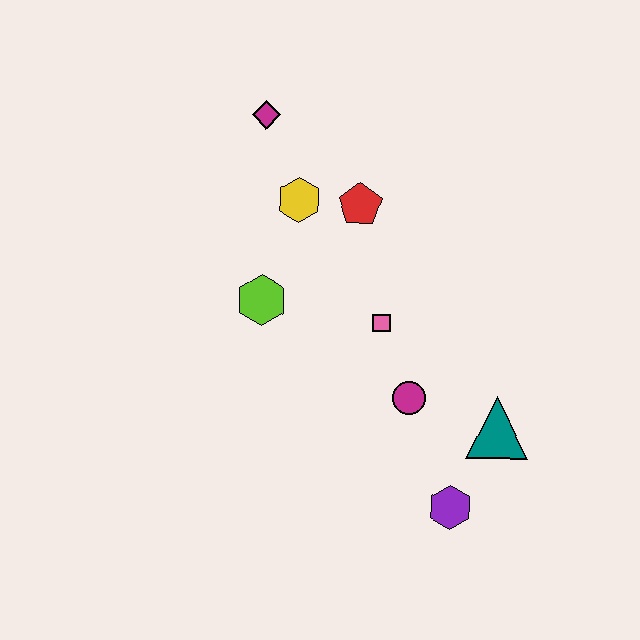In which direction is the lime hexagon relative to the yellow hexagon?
The lime hexagon is below the yellow hexagon.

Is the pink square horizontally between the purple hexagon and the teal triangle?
No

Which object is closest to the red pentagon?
The yellow hexagon is closest to the red pentagon.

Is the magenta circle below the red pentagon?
Yes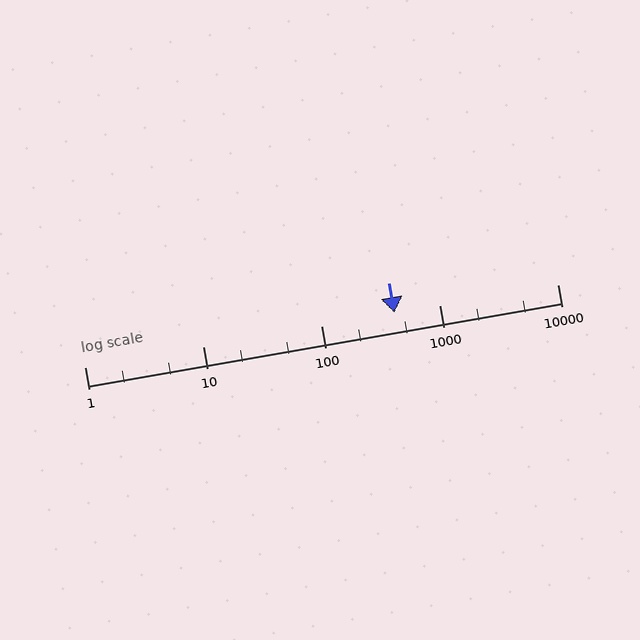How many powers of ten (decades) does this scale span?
The scale spans 4 decades, from 1 to 10000.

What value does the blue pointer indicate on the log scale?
The pointer indicates approximately 420.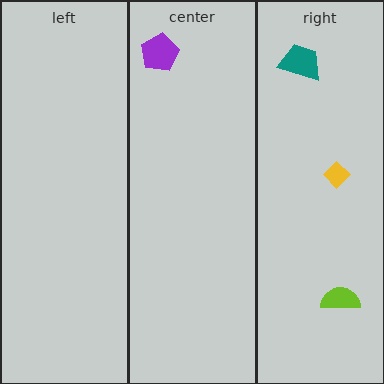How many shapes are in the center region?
1.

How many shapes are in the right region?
3.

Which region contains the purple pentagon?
The center region.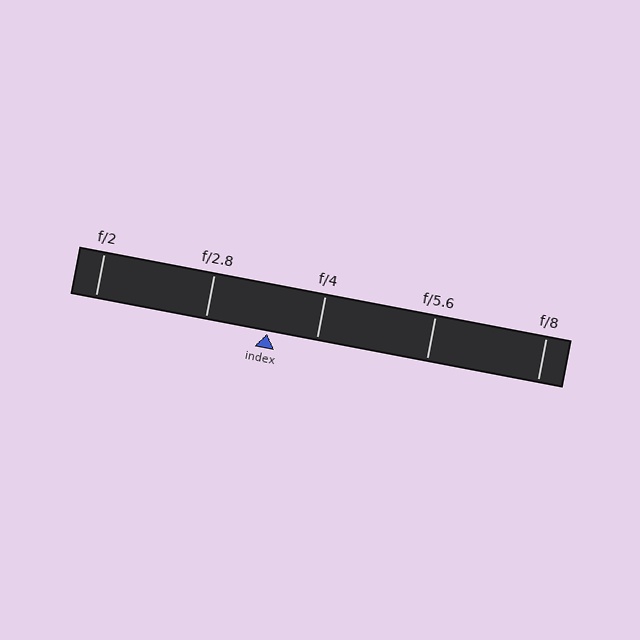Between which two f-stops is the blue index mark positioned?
The index mark is between f/2.8 and f/4.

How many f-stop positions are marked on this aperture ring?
There are 5 f-stop positions marked.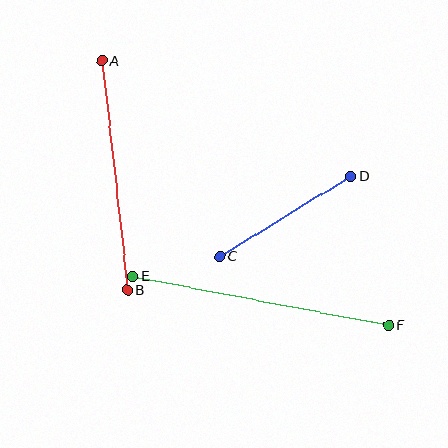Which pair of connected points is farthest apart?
Points E and F are farthest apart.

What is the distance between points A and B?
The distance is approximately 230 pixels.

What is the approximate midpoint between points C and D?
The midpoint is at approximately (285, 216) pixels.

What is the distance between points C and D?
The distance is approximately 153 pixels.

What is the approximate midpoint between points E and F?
The midpoint is at approximately (261, 300) pixels.